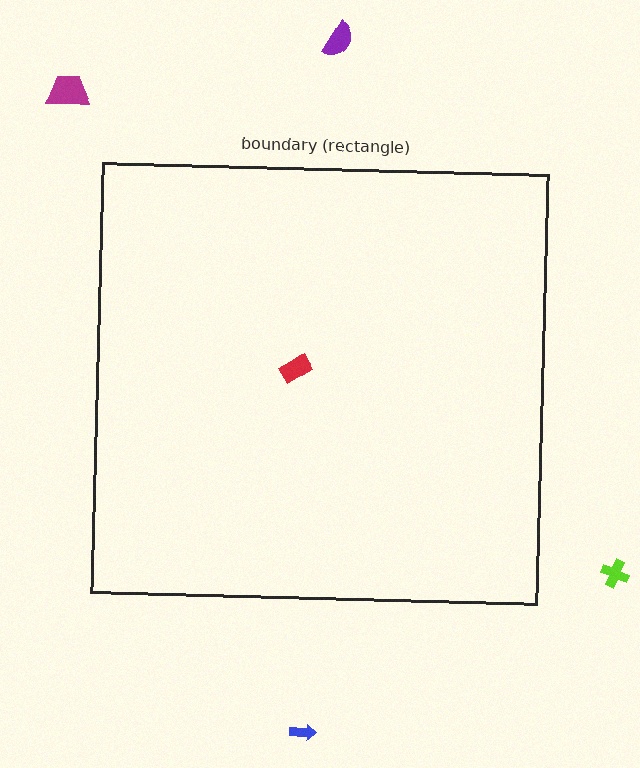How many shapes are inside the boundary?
1 inside, 4 outside.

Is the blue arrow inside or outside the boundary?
Outside.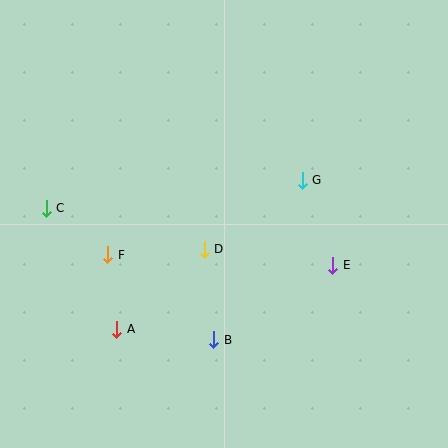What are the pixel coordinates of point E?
Point E is at (333, 265).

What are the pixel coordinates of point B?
Point B is at (214, 340).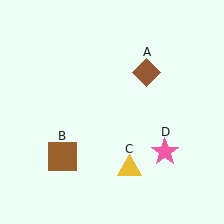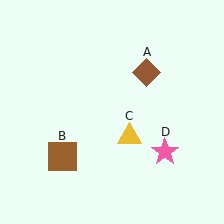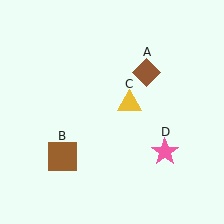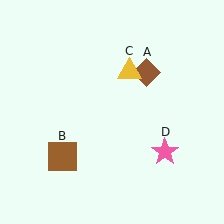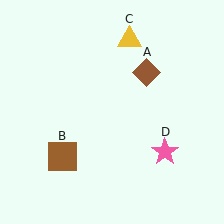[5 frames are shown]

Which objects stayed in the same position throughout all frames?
Brown diamond (object A) and brown square (object B) and pink star (object D) remained stationary.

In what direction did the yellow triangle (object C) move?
The yellow triangle (object C) moved up.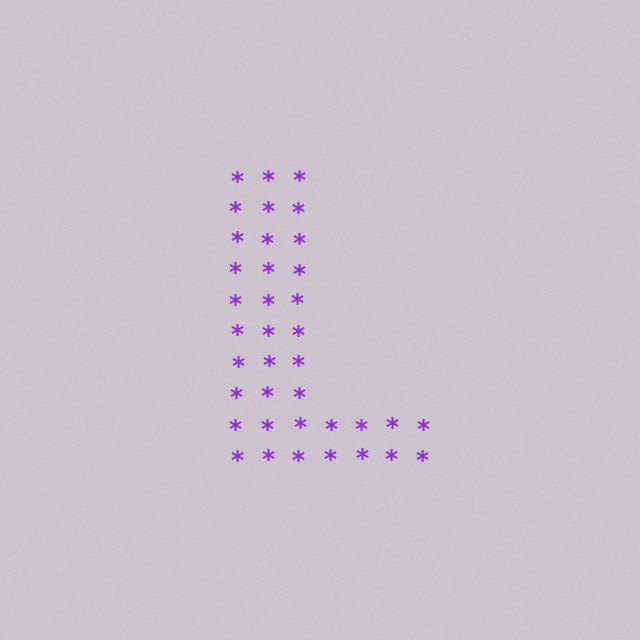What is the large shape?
The large shape is the letter L.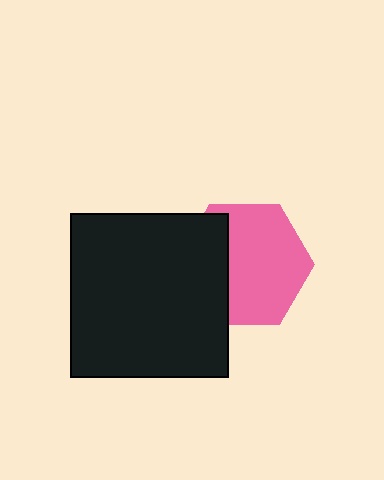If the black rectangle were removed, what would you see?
You would see the complete pink hexagon.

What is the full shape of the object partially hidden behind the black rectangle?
The partially hidden object is a pink hexagon.